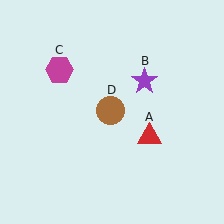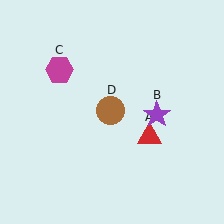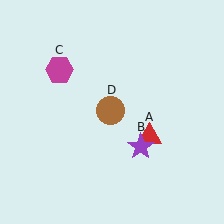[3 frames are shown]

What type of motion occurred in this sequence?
The purple star (object B) rotated clockwise around the center of the scene.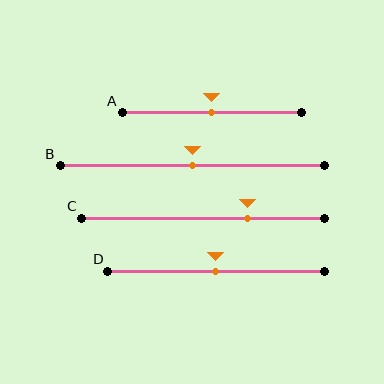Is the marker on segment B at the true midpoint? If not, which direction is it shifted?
Yes, the marker on segment B is at the true midpoint.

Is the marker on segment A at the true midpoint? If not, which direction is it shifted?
Yes, the marker on segment A is at the true midpoint.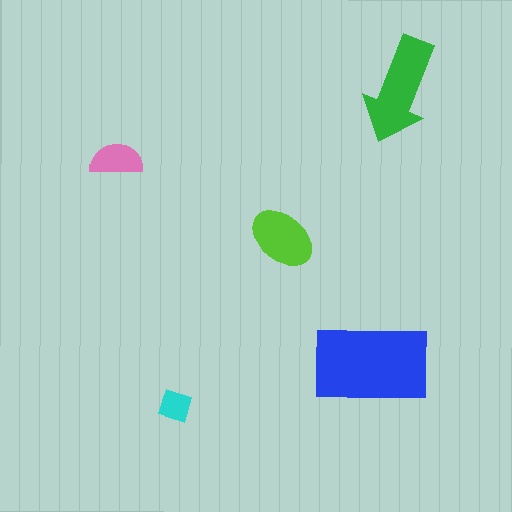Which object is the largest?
The blue rectangle.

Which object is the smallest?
The cyan diamond.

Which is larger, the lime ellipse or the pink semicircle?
The lime ellipse.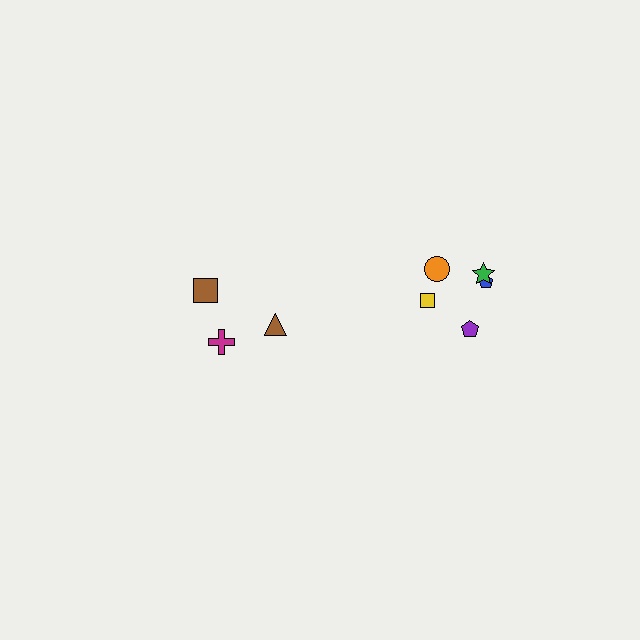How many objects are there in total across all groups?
There are 8 objects.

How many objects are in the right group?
There are 5 objects.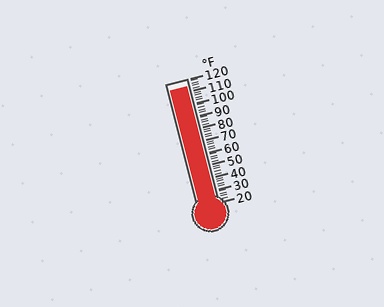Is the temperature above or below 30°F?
The temperature is above 30°F.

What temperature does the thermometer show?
The thermometer shows approximately 114°F.